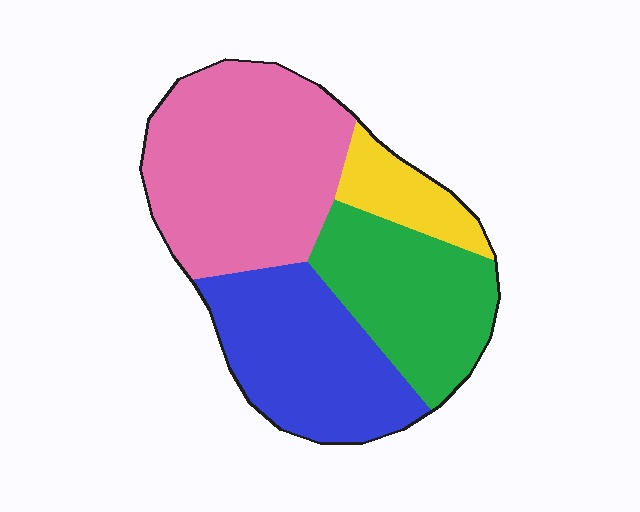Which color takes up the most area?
Pink, at roughly 40%.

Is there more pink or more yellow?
Pink.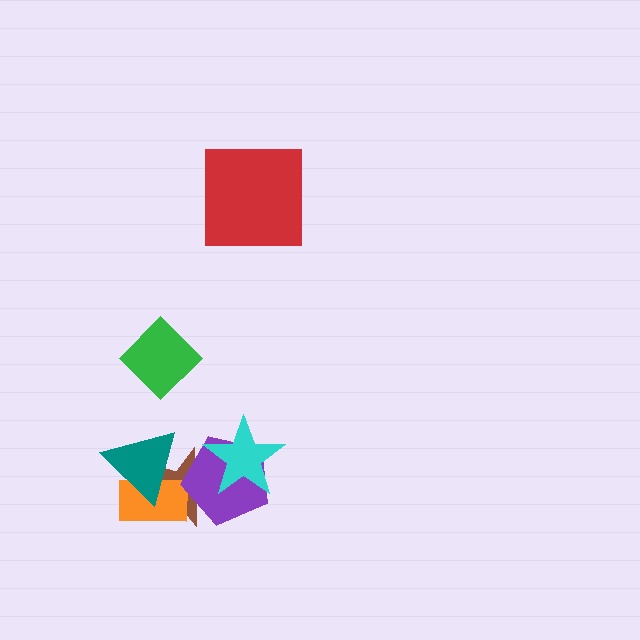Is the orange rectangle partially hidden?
Yes, it is partially covered by another shape.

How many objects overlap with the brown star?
4 objects overlap with the brown star.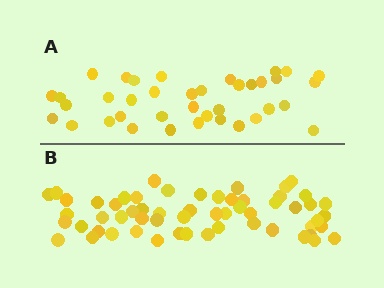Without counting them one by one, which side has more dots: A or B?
Region B (the bottom region) has more dots.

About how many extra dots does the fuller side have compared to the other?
Region B has approximately 20 more dots than region A.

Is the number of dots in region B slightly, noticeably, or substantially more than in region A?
Region B has substantially more. The ratio is roughly 1.5 to 1.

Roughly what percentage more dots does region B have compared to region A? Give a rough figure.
About 55% more.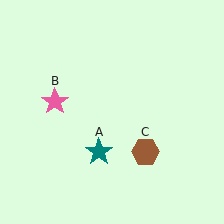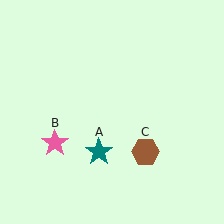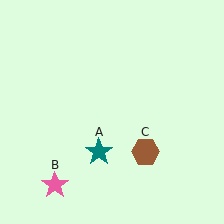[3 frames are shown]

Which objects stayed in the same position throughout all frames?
Teal star (object A) and brown hexagon (object C) remained stationary.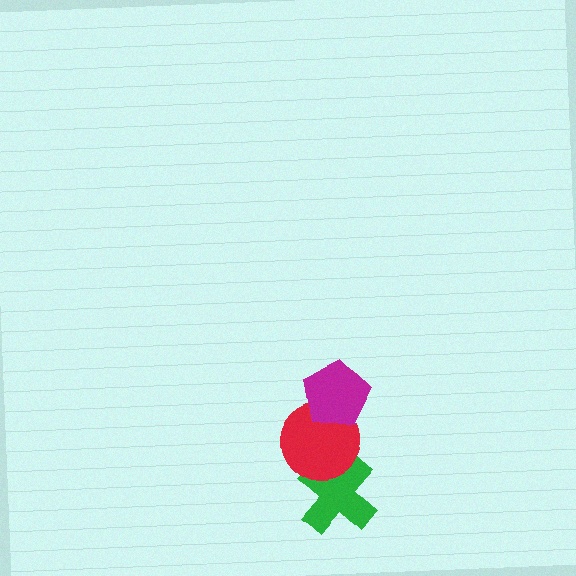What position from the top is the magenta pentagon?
The magenta pentagon is 1st from the top.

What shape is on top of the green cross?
The red circle is on top of the green cross.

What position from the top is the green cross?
The green cross is 3rd from the top.